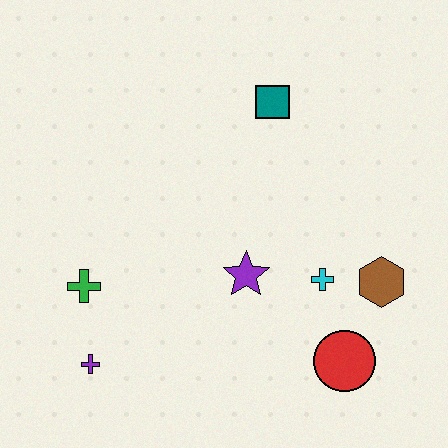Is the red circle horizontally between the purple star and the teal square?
No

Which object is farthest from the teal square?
The purple cross is farthest from the teal square.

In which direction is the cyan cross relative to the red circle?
The cyan cross is above the red circle.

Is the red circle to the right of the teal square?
Yes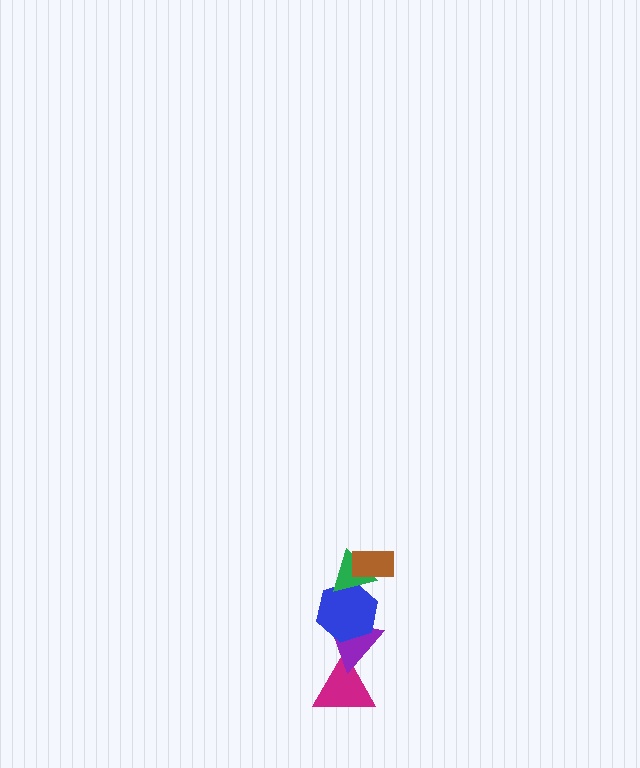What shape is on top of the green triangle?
The brown rectangle is on top of the green triangle.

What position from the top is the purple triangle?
The purple triangle is 4th from the top.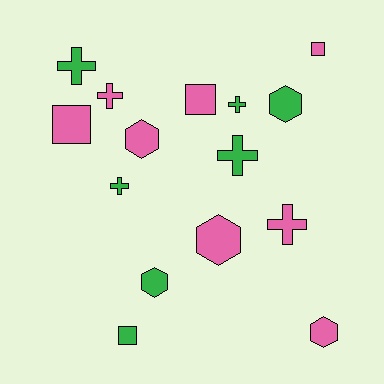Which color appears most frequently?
Pink, with 8 objects.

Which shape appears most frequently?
Cross, with 6 objects.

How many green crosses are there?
There are 4 green crosses.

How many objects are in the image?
There are 15 objects.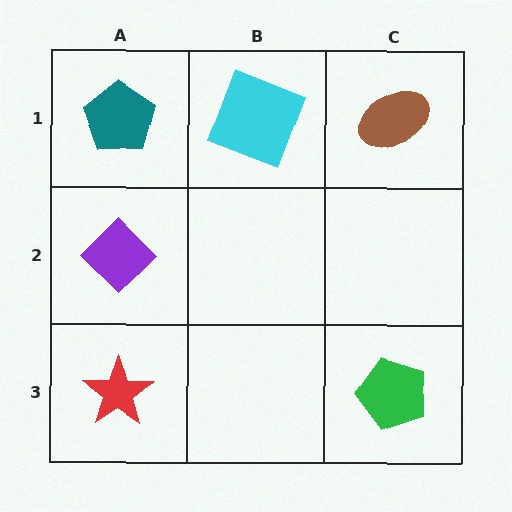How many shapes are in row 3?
2 shapes.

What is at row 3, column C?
A green pentagon.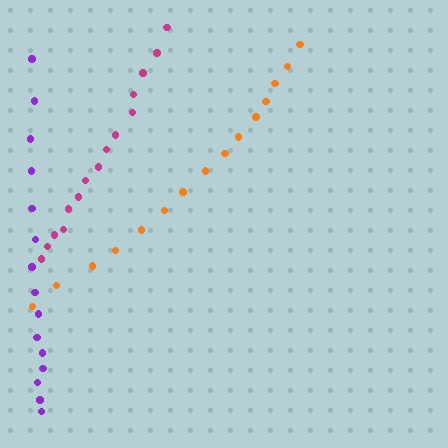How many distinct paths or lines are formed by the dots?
There are 3 distinct paths.